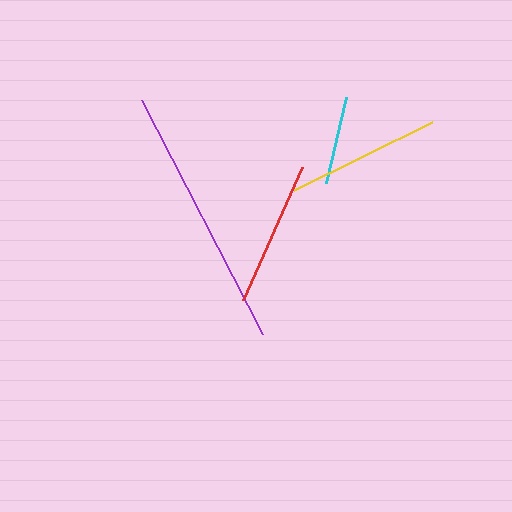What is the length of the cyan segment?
The cyan segment is approximately 88 pixels long.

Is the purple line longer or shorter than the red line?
The purple line is longer than the red line.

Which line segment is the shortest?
The cyan line is the shortest at approximately 88 pixels.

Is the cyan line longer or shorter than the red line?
The red line is longer than the cyan line.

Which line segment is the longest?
The purple line is the longest at approximately 263 pixels.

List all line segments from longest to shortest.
From longest to shortest: purple, yellow, red, cyan.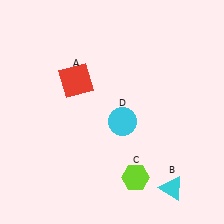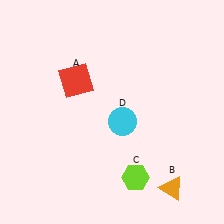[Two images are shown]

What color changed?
The triangle (B) changed from cyan in Image 1 to orange in Image 2.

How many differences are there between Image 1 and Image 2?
There is 1 difference between the two images.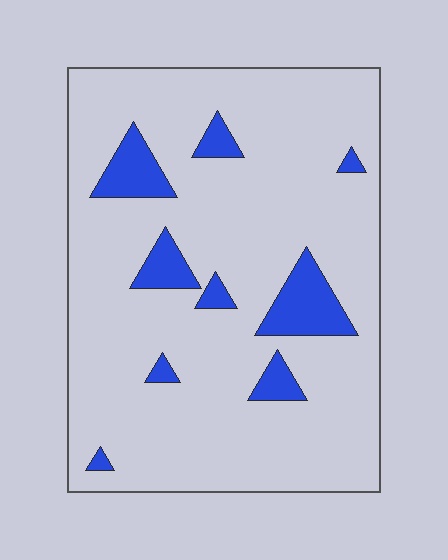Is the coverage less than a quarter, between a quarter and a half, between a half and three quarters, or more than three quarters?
Less than a quarter.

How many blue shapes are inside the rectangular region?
9.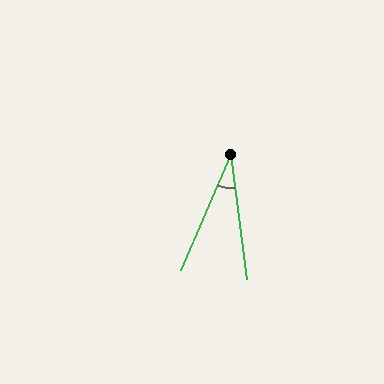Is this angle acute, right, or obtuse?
It is acute.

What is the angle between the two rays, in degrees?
Approximately 31 degrees.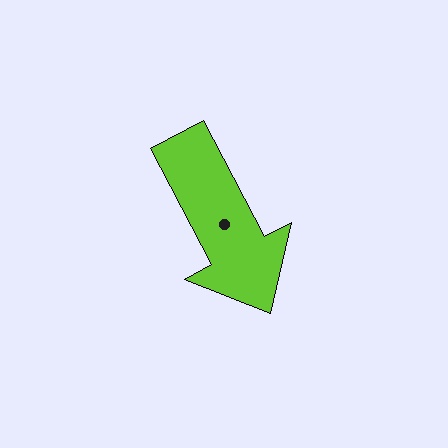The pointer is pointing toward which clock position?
Roughly 5 o'clock.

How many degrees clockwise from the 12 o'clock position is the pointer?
Approximately 152 degrees.